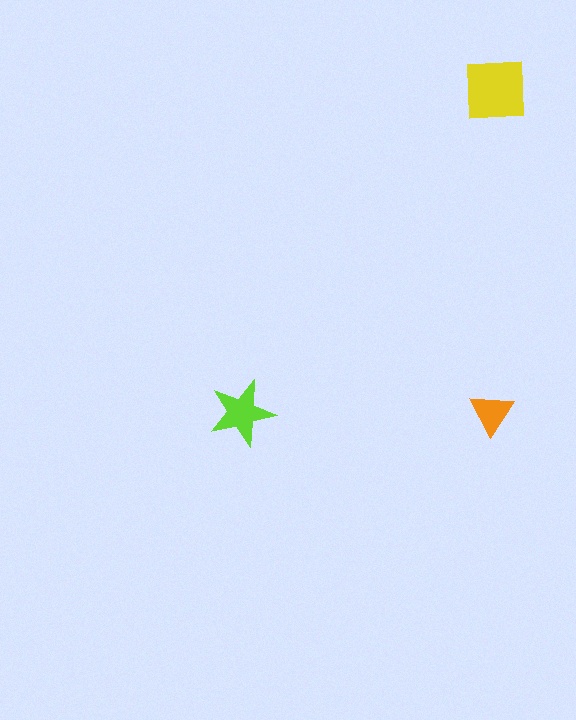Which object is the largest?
The yellow square.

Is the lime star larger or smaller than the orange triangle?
Larger.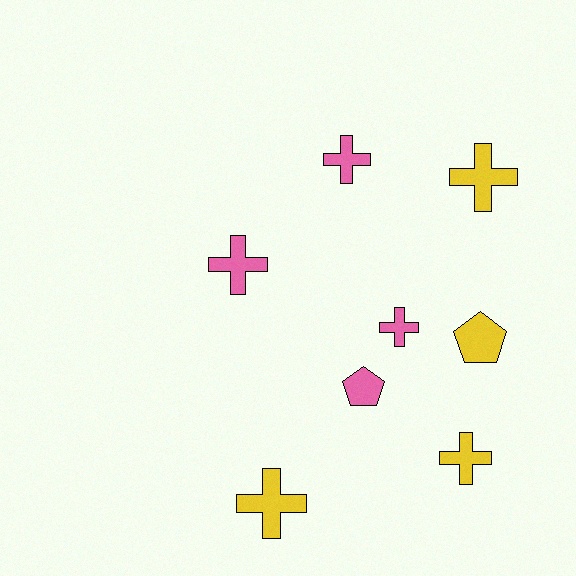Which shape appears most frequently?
Cross, with 6 objects.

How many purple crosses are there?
There are no purple crosses.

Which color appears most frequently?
Pink, with 4 objects.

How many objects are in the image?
There are 8 objects.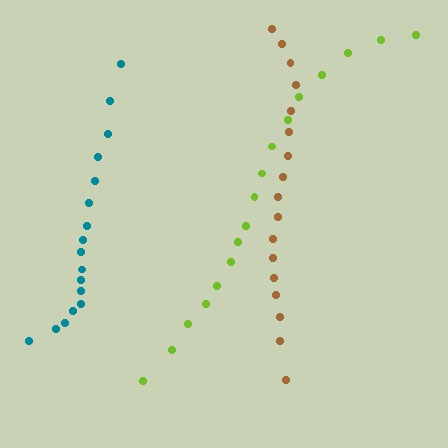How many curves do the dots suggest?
There are 3 distinct paths.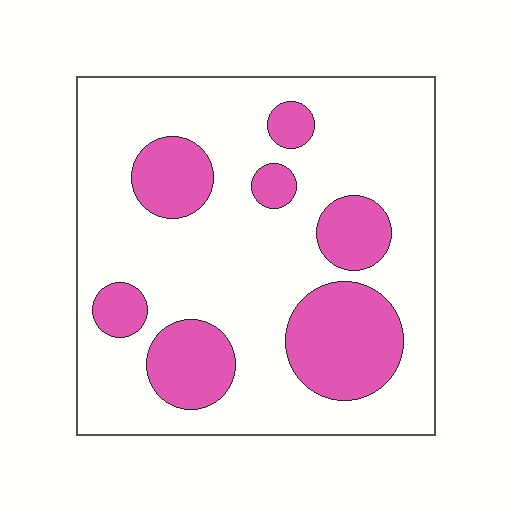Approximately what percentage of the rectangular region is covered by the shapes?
Approximately 25%.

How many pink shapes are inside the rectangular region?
7.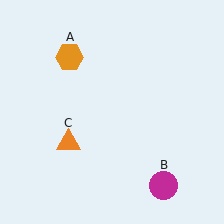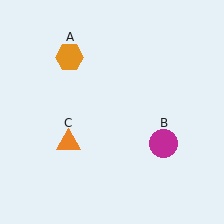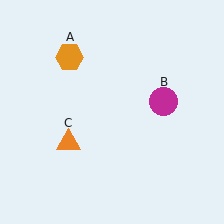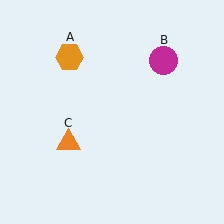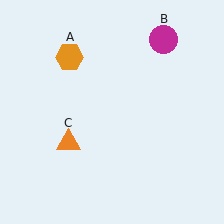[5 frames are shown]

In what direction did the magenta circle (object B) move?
The magenta circle (object B) moved up.